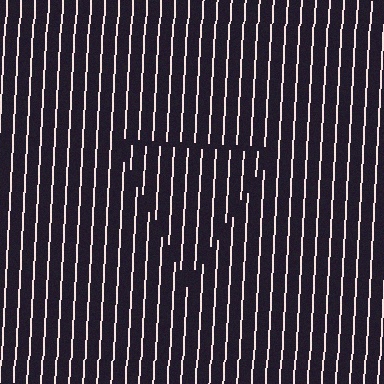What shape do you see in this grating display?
An illusory triangle. The interior of the shape contains the same grating, shifted by half a period — the contour is defined by the phase discontinuity where line-ends from the inner and outer gratings abut.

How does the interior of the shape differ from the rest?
The interior of the shape contains the same grating, shifted by half a period — the contour is defined by the phase discontinuity where line-ends from the inner and outer gratings abut.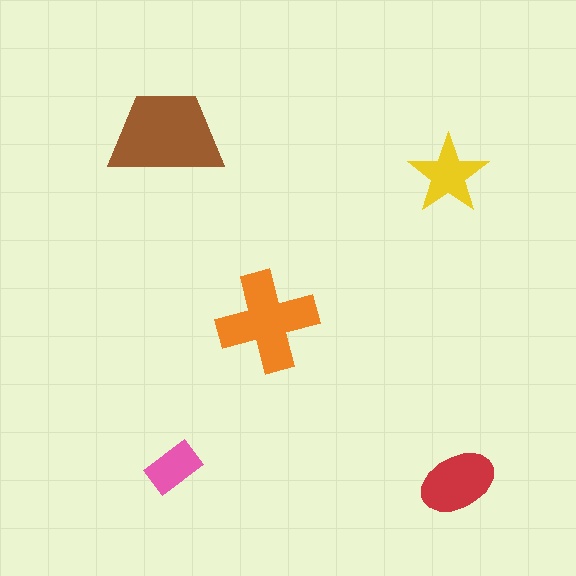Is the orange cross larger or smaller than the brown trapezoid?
Smaller.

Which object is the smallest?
The pink rectangle.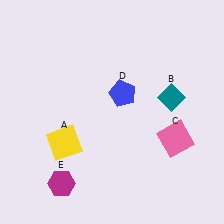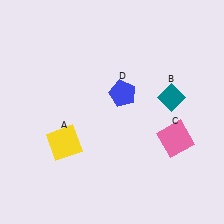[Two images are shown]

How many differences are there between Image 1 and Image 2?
There is 1 difference between the two images.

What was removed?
The magenta hexagon (E) was removed in Image 2.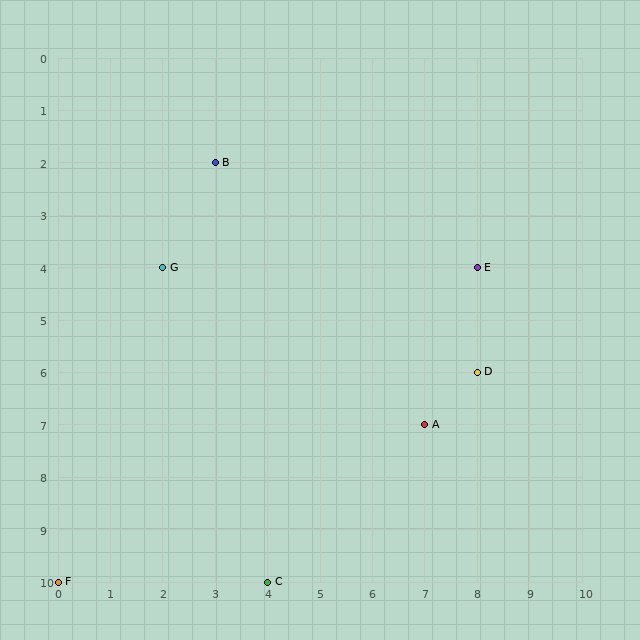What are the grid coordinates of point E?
Point E is at grid coordinates (8, 4).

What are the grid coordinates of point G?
Point G is at grid coordinates (2, 4).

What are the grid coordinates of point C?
Point C is at grid coordinates (4, 10).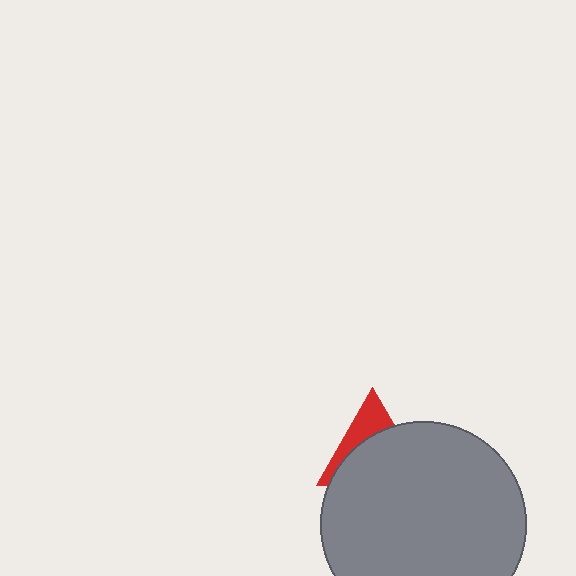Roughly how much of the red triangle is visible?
A small part of it is visible (roughly 34%).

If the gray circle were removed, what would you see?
You would see the complete red triangle.